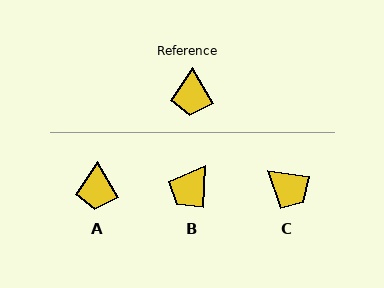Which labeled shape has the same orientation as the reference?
A.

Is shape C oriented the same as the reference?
No, it is off by about 52 degrees.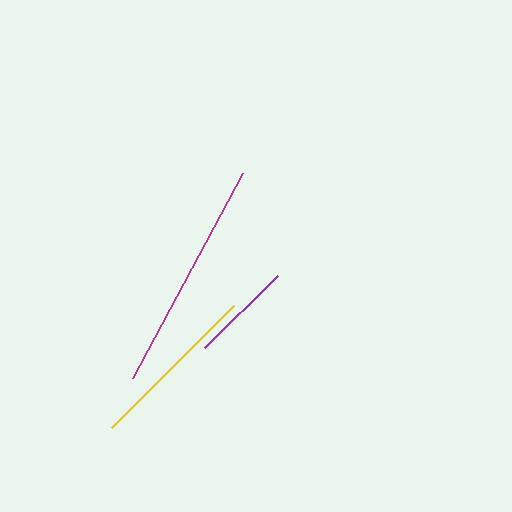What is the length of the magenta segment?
The magenta segment is approximately 232 pixels long.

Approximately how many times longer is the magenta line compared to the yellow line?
The magenta line is approximately 1.3 times the length of the yellow line.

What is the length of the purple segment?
The purple segment is approximately 103 pixels long.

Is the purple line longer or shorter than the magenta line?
The magenta line is longer than the purple line.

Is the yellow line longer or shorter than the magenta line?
The magenta line is longer than the yellow line.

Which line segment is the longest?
The magenta line is the longest at approximately 232 pixels.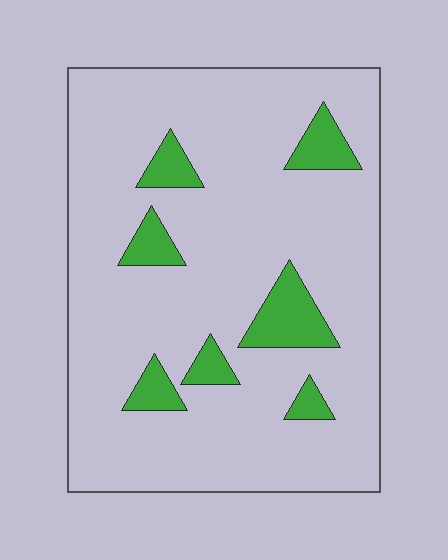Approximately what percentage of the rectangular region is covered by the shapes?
Approximately 10%.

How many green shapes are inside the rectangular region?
7.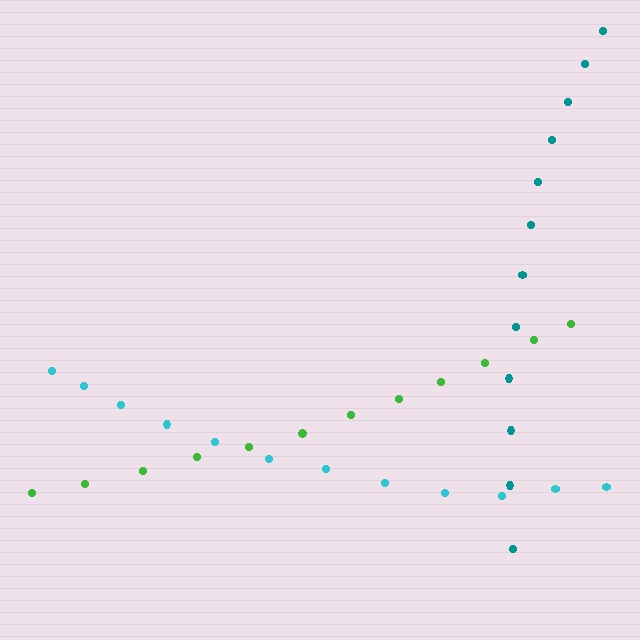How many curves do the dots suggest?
There are 3 distinct paths.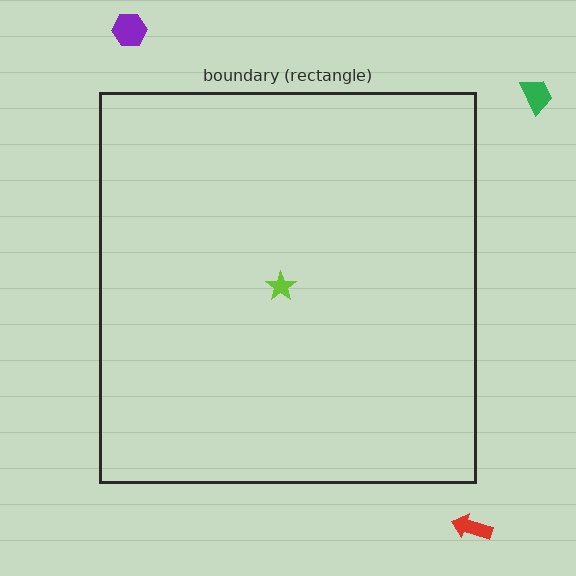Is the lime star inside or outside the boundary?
Inside.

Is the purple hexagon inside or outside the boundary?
Outside.